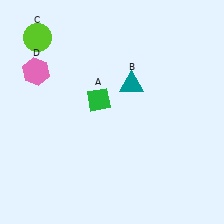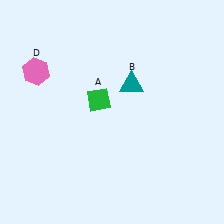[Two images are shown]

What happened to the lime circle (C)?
The lime circle (C) was removed in Image 2. It was in the top-left area of Image 1.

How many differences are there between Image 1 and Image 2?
There is 1 difference between the two images.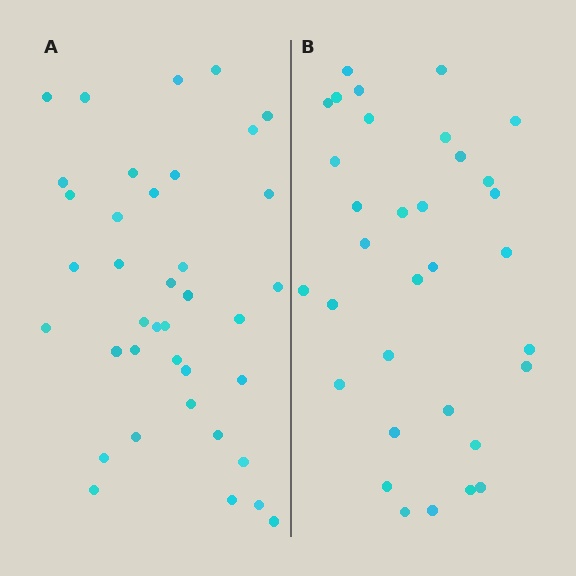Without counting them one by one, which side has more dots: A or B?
Region A (the left region) has more dots.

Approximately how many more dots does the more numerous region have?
Region A has about 5 more dots than region B.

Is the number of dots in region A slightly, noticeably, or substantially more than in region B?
Region A has only slightly more — the two regions are fairly close. The ratio is roughly 1.2 to 1.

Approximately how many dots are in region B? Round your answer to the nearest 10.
About 30 dots. (The exact count is 33, which rounds to 30.)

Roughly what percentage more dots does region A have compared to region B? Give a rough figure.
About 15% more.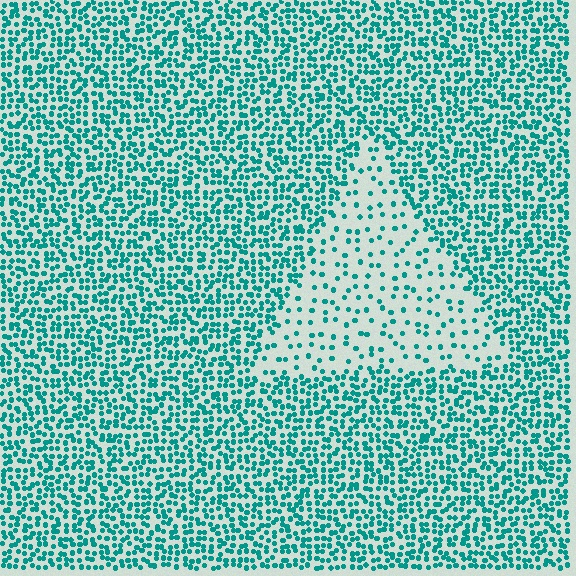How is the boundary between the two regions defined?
The boundary is defined by a change in element density (approximately 2.9x ratio). All elements are the same color, size, and shape.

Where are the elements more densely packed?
The elements are more densely packed outside the triangle boundary.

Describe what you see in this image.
The image contains small teal elements arranged at two different densities. A triangle-shaped region is visible where the elements are less densely packed than the surrounding area.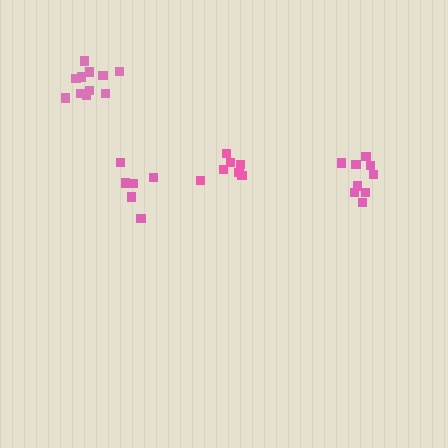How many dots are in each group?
Group 1: 11 dots, Group 2: 9 dots, Group 3: 6 dots, Group 4: 7 dots (33 total).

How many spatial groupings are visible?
There are 4 spatial groupings.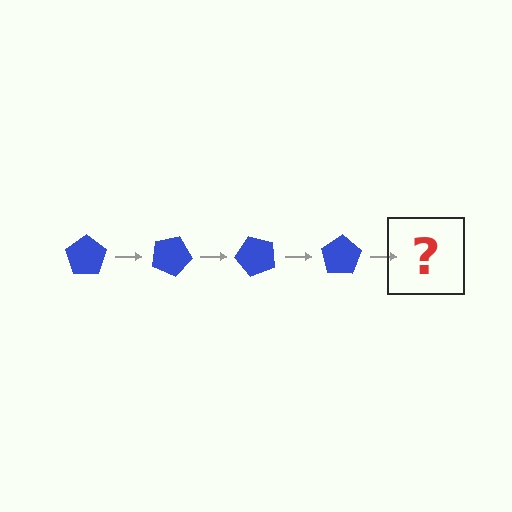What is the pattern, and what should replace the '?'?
The pattern is that the pentagon rotates 25 degrees each step. The '?' should be a blue pentagon rotated 100 degrees.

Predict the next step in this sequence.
The next step is a blue pentagon rotated 100 degrees.